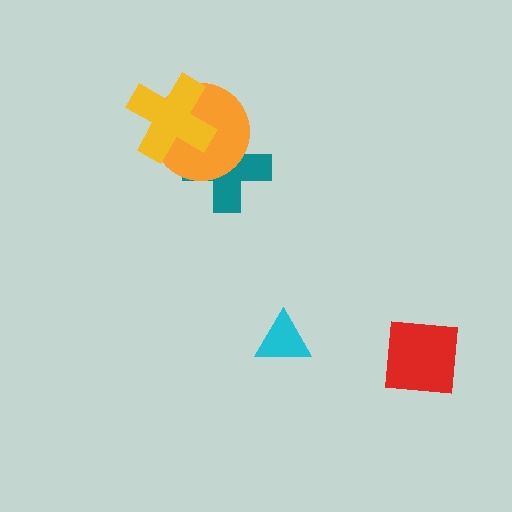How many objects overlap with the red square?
0 objects overlap with the red square.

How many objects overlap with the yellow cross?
2 objects overlap with the yellow cross.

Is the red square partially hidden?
No, no other shape covers it.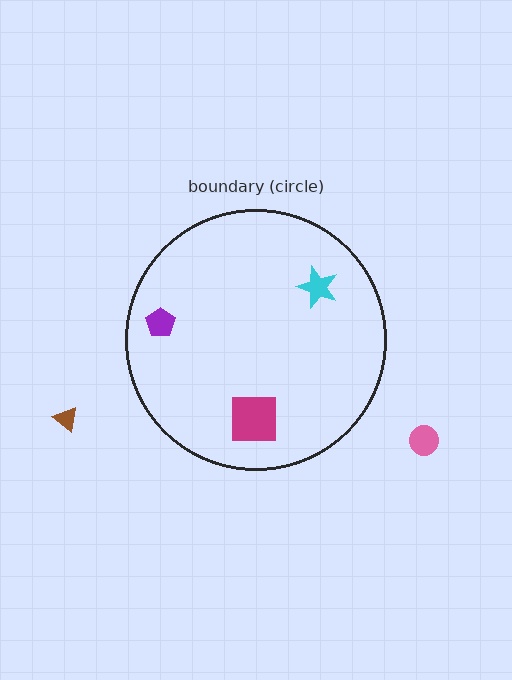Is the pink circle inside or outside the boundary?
Outside.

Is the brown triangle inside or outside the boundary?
Outside.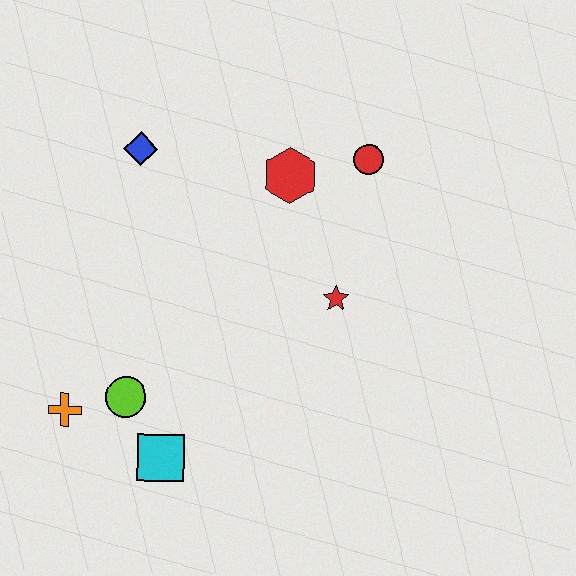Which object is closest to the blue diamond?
The red hexagon is closest to the blue diamond.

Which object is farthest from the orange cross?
The red circle is farthest from the orange cross.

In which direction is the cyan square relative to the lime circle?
The cyan square is below the lime circle.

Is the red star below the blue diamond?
Yes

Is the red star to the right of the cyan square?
Yes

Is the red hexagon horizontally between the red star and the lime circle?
Yes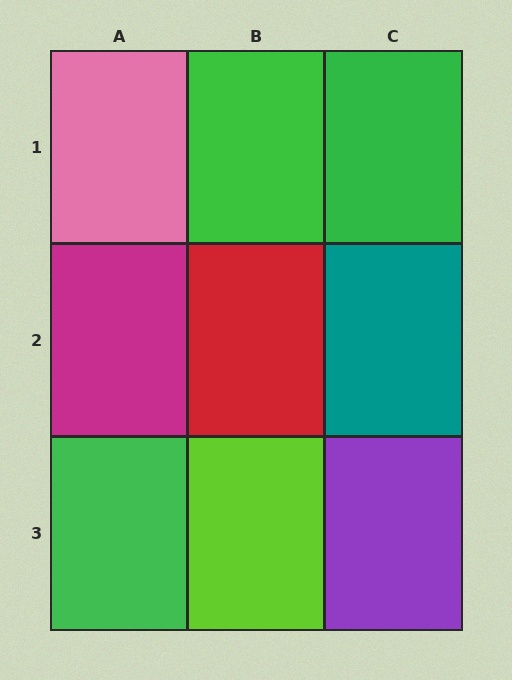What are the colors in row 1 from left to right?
Pink, green, green.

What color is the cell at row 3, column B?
Lime.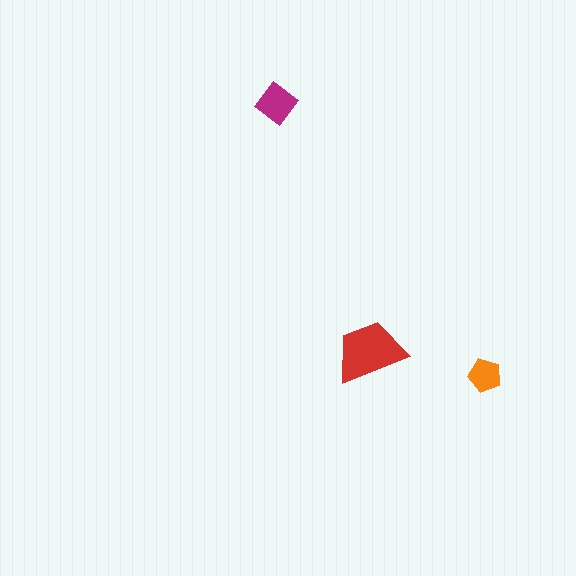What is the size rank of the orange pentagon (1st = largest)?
3rd.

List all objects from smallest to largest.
The orange pentagon, the magenta diamond, the red trapezoid.